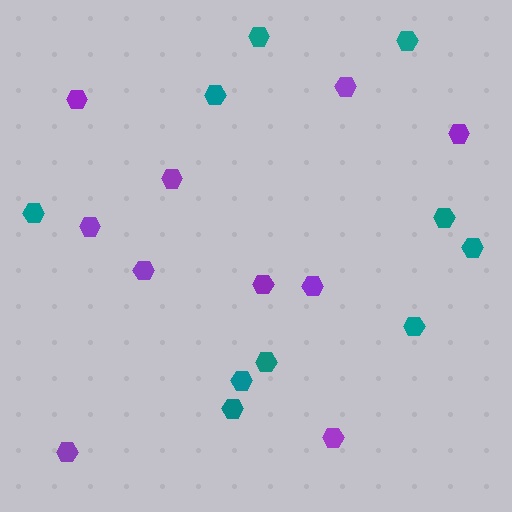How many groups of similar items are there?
There are 2 groups: one group of purple hexagons (10) and one group of teal hexagons (10).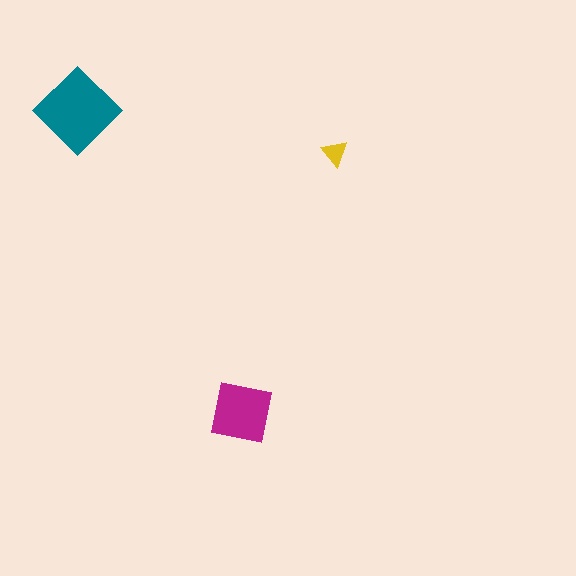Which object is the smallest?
The yellow triangle.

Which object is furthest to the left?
The teal diamond is leftmost.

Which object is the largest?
The teal diamond.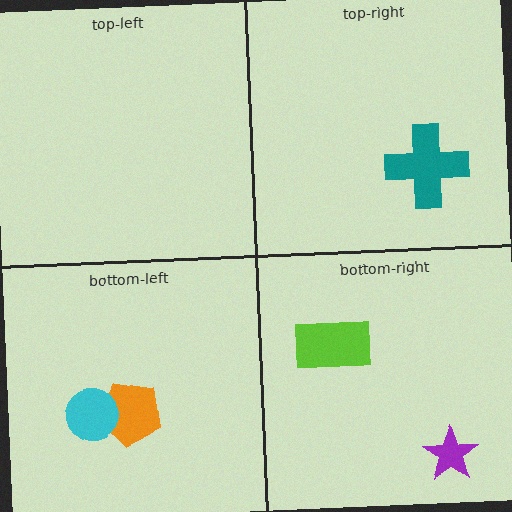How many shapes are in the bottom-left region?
2.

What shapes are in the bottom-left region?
The orange pentagon, the cyan circle.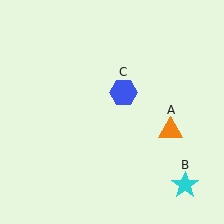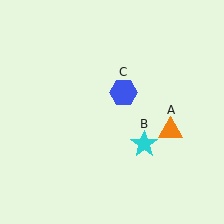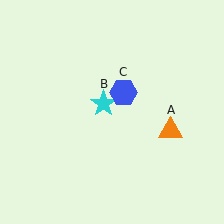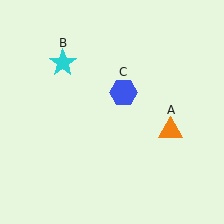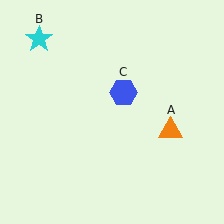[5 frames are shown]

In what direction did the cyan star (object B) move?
The cyan star (object B) moved up and to the left.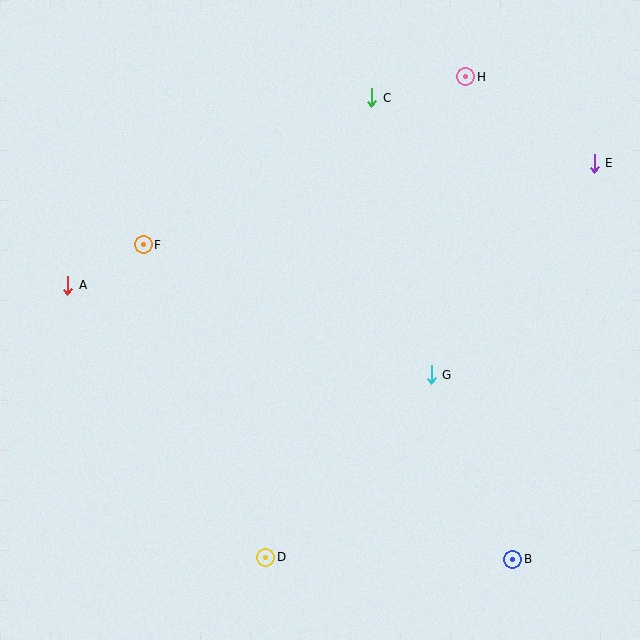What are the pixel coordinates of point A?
Point A is at (68, 285).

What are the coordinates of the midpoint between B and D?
The midpoint between B and D is at (389, 558).